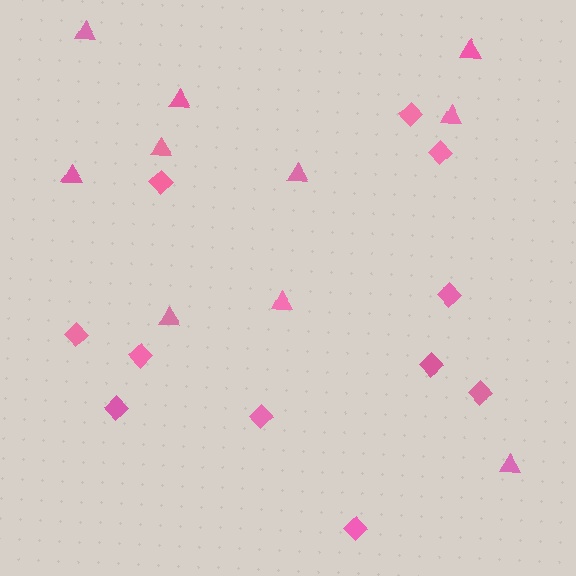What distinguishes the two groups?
There are 2 groups: one group of triangles (10) and one group of diamonds (11).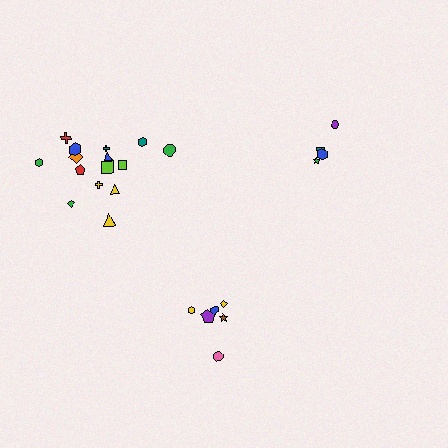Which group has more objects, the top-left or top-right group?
The top-left group.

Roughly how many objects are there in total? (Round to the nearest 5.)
Roughly 25 objects in total.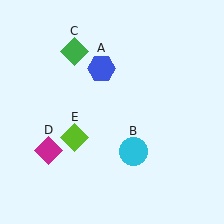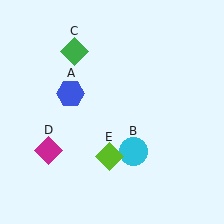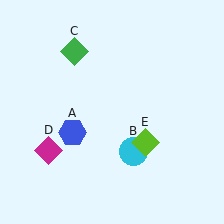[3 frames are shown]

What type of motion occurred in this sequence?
The blue hexagon (object A), lime diamond (object E) rotated counterclockwise around the center of the scene.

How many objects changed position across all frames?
2 objects changed position: blue hexagon (object A), lime diamond (object E).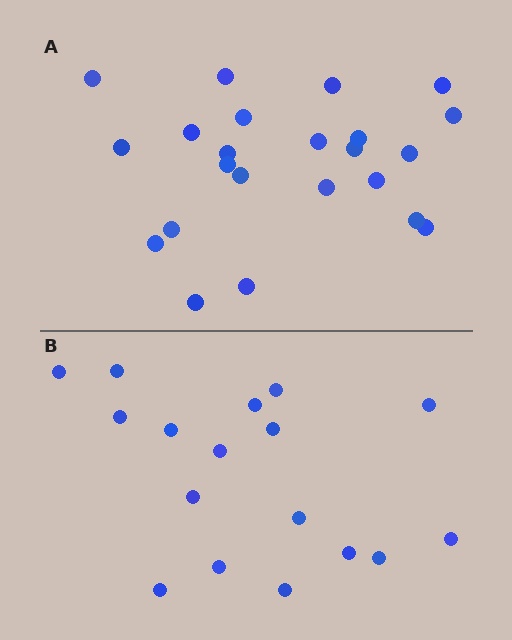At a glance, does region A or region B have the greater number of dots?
Region A (the top region) has more dots.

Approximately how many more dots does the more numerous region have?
Region A has about 6 more dots than region B.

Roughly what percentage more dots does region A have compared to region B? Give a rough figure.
About 35% more.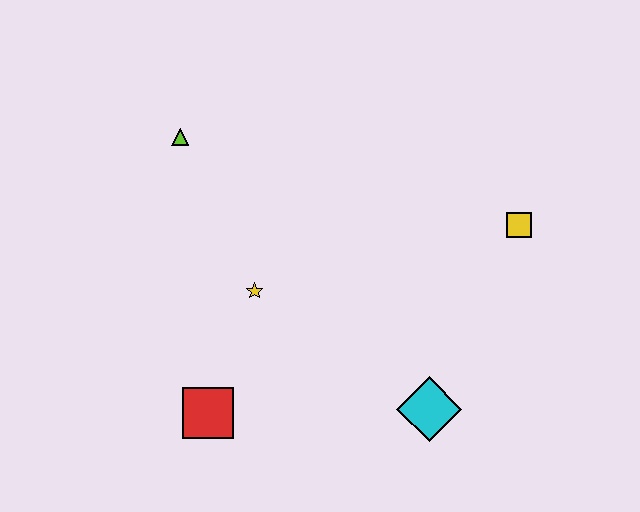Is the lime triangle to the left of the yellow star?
Yes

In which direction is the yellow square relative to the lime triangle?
The yellow square is to the right of the lime triangle.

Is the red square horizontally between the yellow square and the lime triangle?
Yes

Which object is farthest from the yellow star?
The yellow square is farthest from the yellow star.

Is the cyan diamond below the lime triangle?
Yes